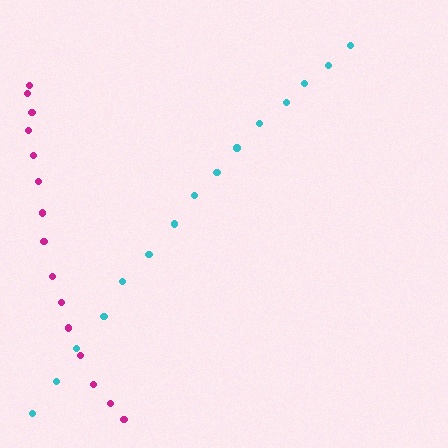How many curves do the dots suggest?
There are 2 distinct paths.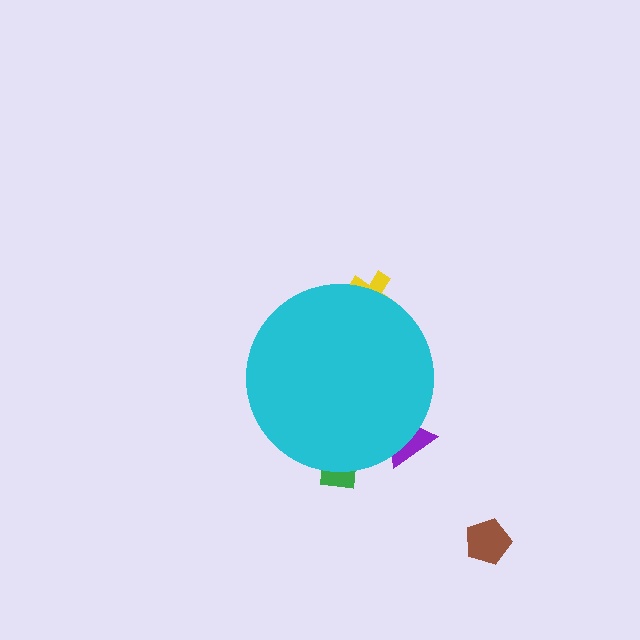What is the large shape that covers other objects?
A cyan circle.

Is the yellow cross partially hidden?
Yes, the yellow cross is partially hidden behind the cyan circle.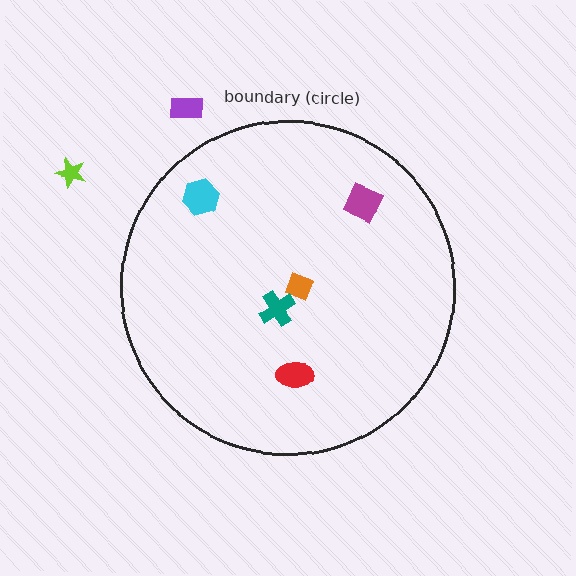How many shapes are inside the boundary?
5 inside, 2 outside.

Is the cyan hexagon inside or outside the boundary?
Inside.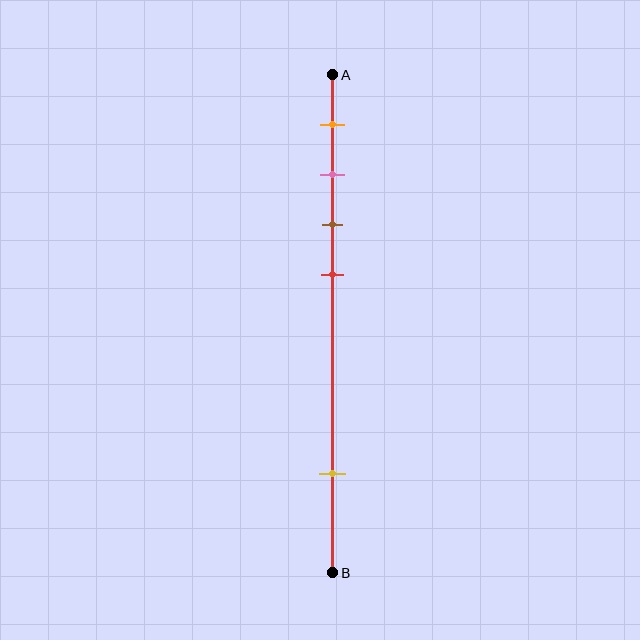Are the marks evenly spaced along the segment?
No, the marks are not evenly spaced.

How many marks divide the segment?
There are 5 marks dividing the segment.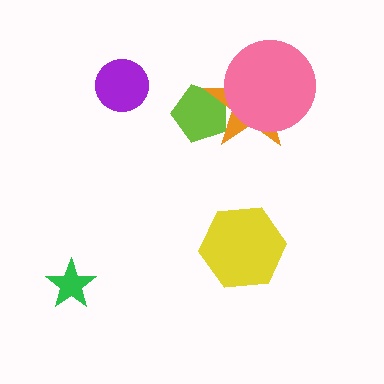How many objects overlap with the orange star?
2 objects overlap with the orange star.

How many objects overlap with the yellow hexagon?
0 objects overlap with the yellow hexagon.